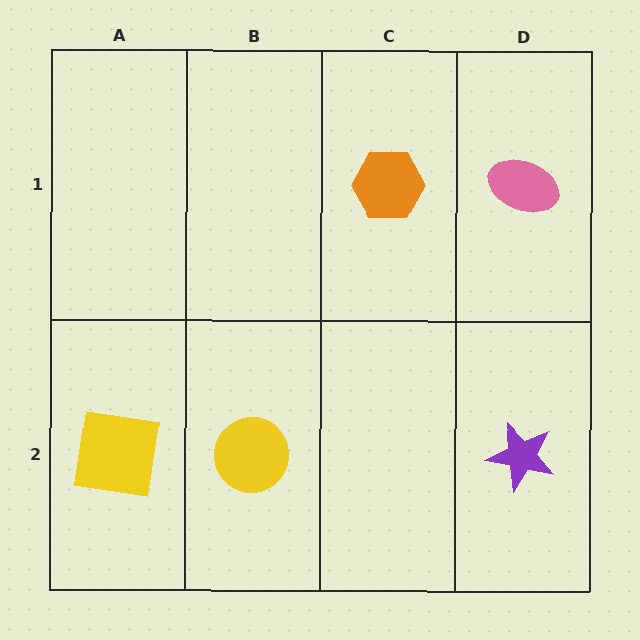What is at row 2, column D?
A purple star.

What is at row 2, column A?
A yellow square.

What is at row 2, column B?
A yellow circle.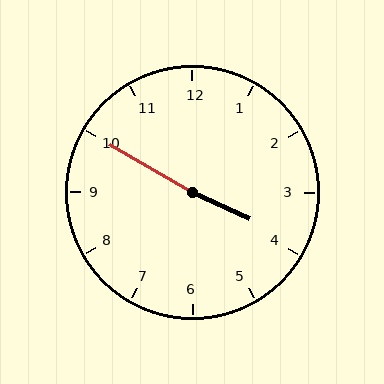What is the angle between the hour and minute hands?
Approximately 175 degrees.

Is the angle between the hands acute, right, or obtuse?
It is obtuse.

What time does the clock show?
3:50.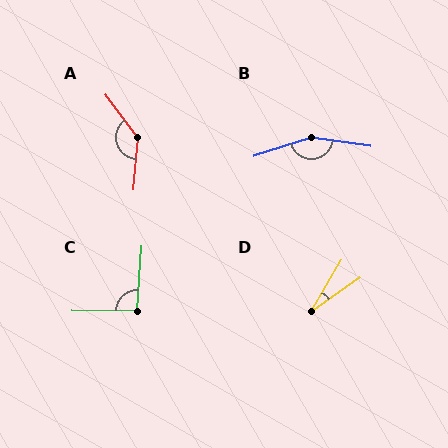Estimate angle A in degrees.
Approximately 138 degrees.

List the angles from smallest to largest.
D (24°), C (94°), A (138°), B (153°).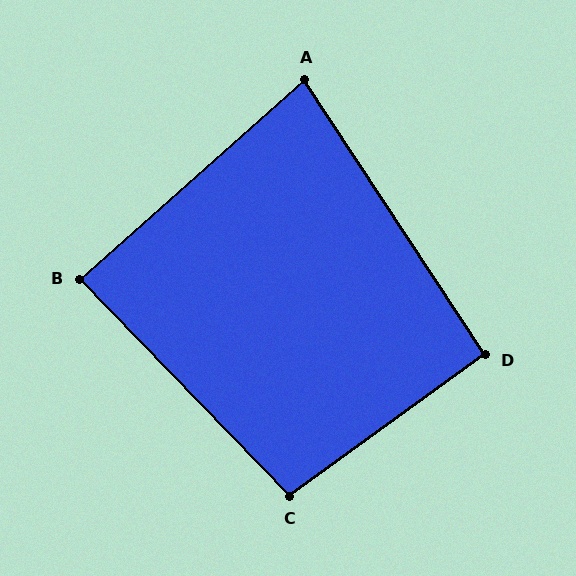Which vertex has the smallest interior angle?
A, at approximately 82 degrees.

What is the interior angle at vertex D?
Approximately 93 degrees (approximately right).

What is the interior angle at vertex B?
Approximately 87 degrees (approximately right).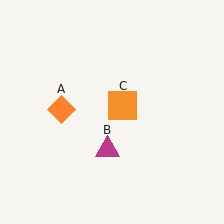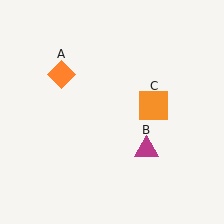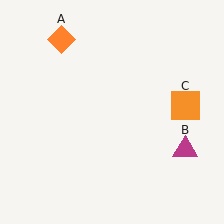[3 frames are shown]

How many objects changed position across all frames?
3 objects changed position: orange diamond (object A), magenta triangle (object B), orange square (object C).